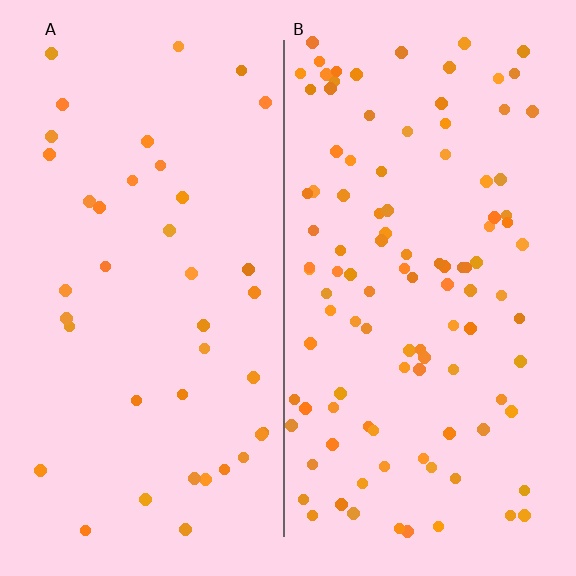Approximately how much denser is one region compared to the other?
Approximately 2.7× — region B over region A.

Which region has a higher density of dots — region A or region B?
B (the right).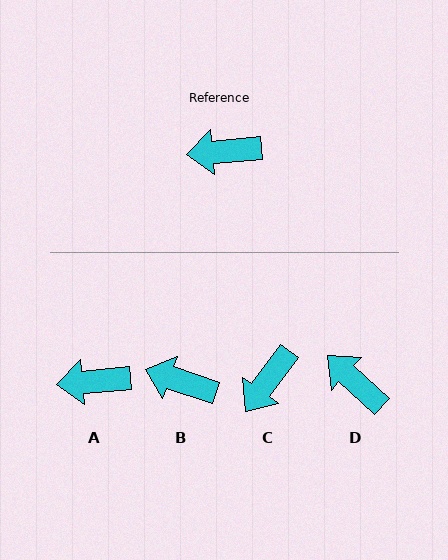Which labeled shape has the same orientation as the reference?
A.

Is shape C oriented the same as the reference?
No, it is off by about 49 degrees.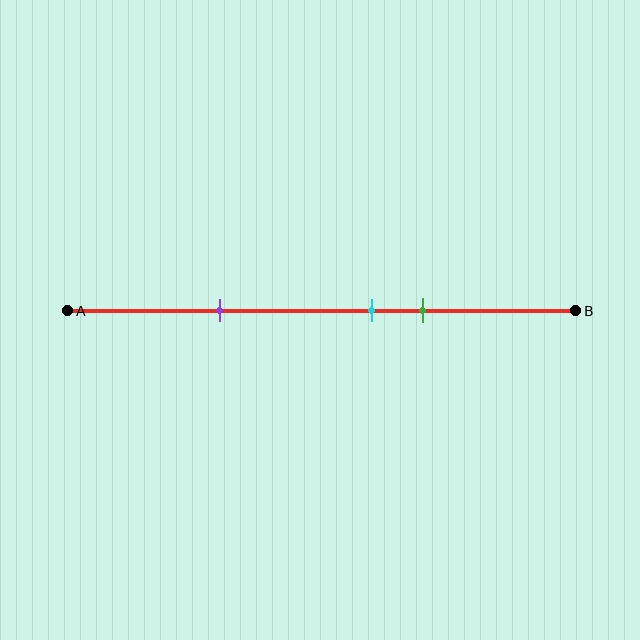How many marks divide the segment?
There are 3 marks dividing the segment.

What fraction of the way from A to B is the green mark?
The green mark is approximately 70% (0.7) of the way from A to B.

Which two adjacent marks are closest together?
The cyan and green marks are the closest adjacent pair.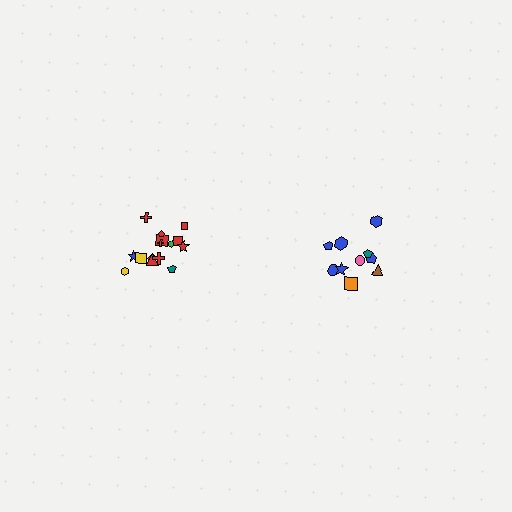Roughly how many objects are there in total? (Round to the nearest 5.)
Roughly 25 objects in total.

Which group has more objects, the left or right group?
The left group.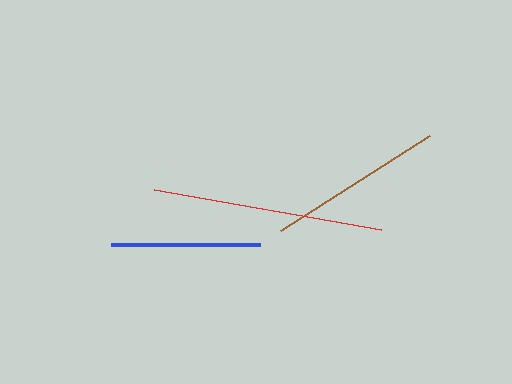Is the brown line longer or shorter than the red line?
The red line is longer than the brown line.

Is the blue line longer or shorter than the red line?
The red line is longer than the blue line.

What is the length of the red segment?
The red segment is approximately 231 pixels long.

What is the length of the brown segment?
The brown segment is approximately 176 pixels long.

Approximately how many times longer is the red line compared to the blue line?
The red line is approximately 1.6 times the length of the blue line.